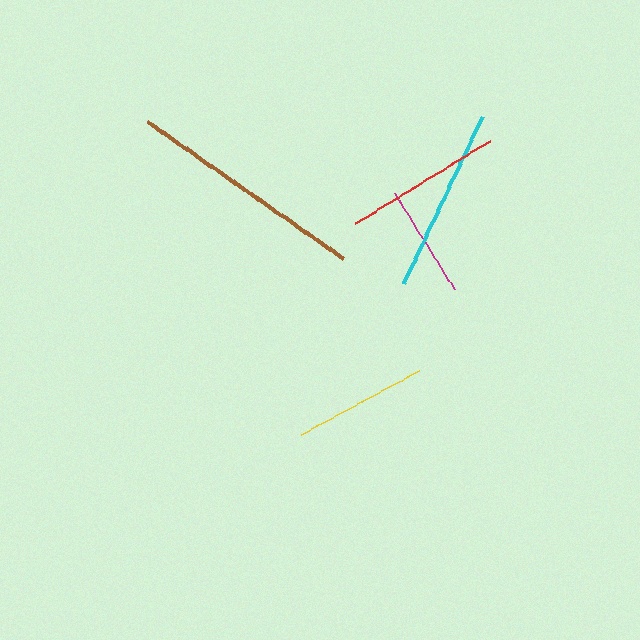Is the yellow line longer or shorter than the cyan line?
The cyan line is longer than the yellow line.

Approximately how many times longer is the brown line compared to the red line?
The brown line is approximately 1.5 times the length of the red line.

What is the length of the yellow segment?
The yellow segment is approximately 134 pixels long.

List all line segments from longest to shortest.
From longest to shortest: brown, cyan, red, yellow, magenta.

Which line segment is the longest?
The brown line is the longest at approximately 239 pixels.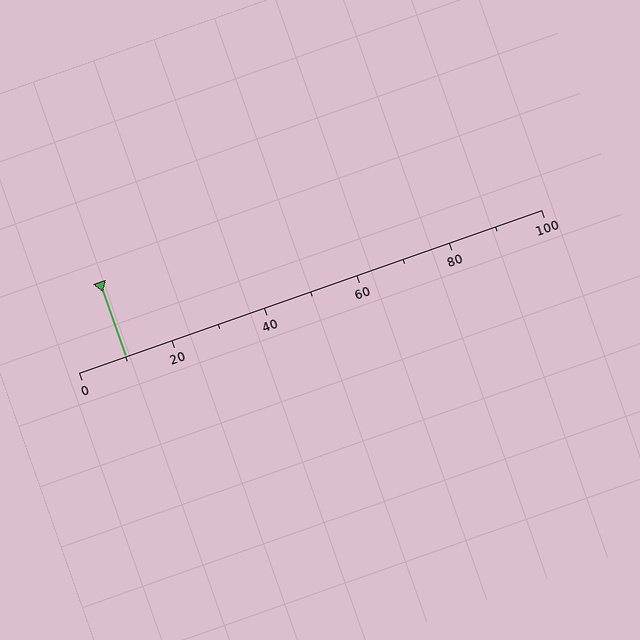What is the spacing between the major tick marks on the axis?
The major ticks are spaced 20 apart.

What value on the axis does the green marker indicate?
The marker indicates approximately 10.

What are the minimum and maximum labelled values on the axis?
The axis runs from 0 to 100.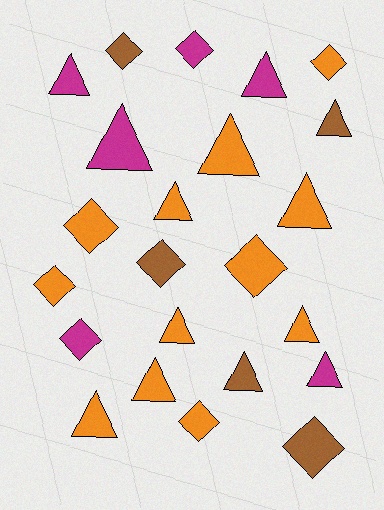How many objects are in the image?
There are 23 objects.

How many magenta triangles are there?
There are 4 magenta triangles.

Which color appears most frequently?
Orange, with 12 objects.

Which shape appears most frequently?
Triangle, with 13 objects.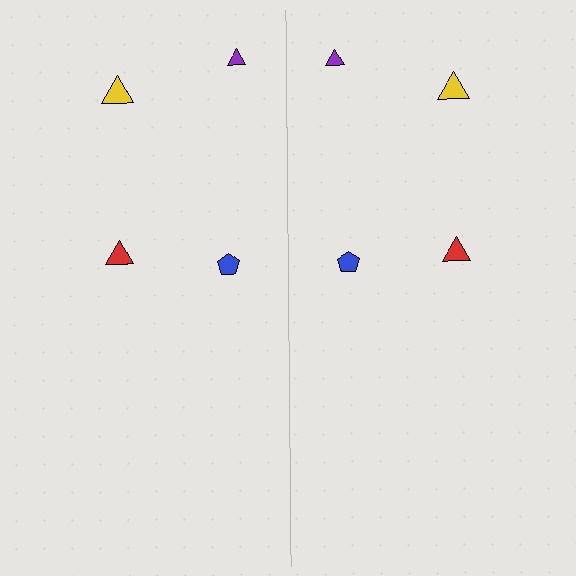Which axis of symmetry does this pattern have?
The pattern has a vertical axis of symmetry running through the center of the image.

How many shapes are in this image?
There are 8 shapes in this image.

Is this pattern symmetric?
Yes, this pattern has bilateral (reflection) symmetry.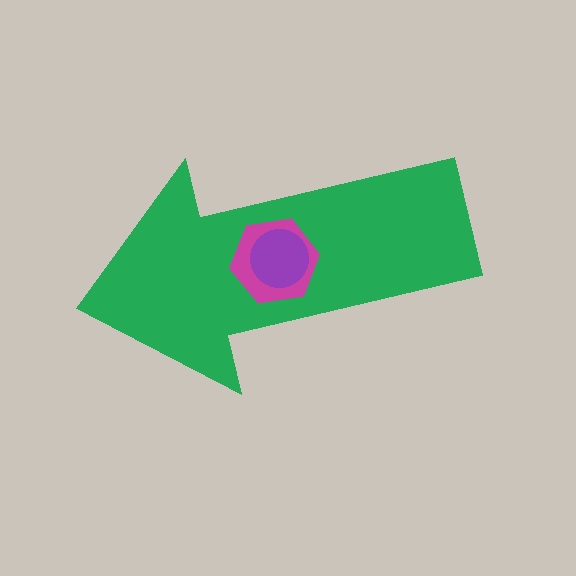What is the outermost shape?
The green arrow.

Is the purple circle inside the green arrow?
Yes.